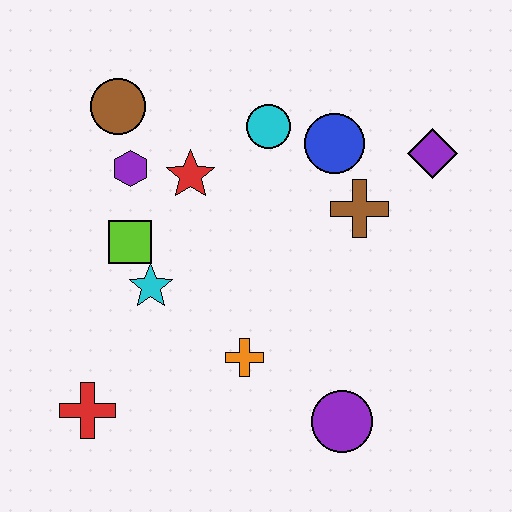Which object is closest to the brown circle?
The purple hexagon is closest to the brown circle.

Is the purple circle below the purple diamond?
Yes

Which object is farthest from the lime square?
The purple diamond is farthest from the lime square.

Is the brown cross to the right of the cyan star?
Yes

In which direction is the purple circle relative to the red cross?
The purple circle is to the right of the red cross.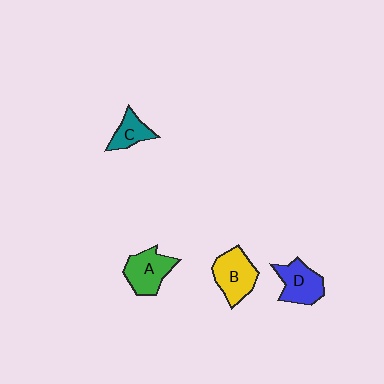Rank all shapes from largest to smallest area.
From largest to smallest: B (yellow), A (green), D (blue), C (teal).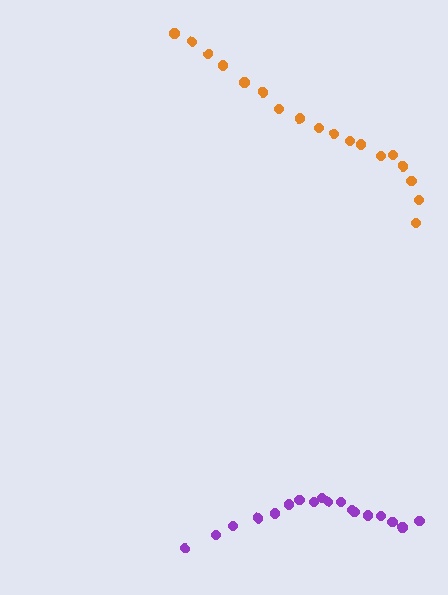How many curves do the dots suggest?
There are 2 distinct paths.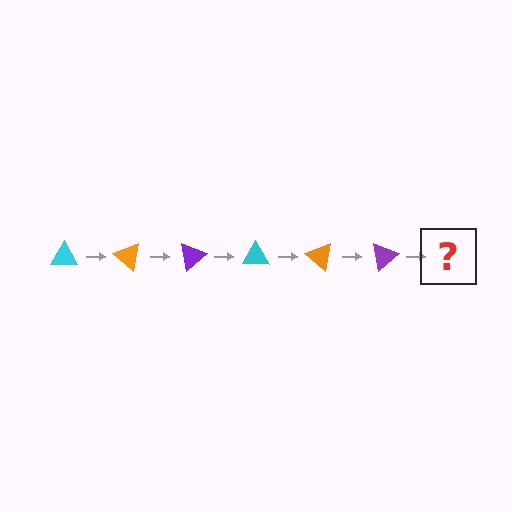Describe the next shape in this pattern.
It should be a cyan triangle, rotated 240 degrees from the start.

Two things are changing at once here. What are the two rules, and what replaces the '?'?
The two rules are that it rotates 40 degrees each step and the color cycles through cyan, orange, and purple. The '?' should be a cyan triangle, rotated 240 degrees from the start.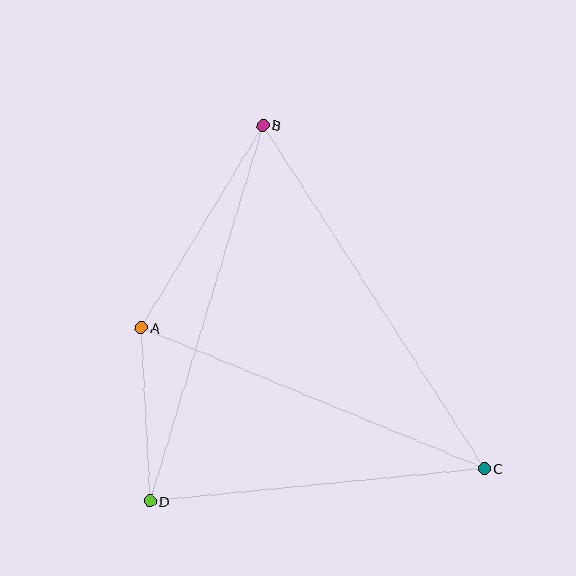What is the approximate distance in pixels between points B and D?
The distance between B and D is approximately 392 pixels.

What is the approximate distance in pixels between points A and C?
The distance between A and C is approximately 371 pixels.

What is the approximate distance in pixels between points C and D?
The distance between C and D is approximately 336 pixels.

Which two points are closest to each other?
Points A and D are closest to each other.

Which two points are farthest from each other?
Points B and C are farthest from each other.